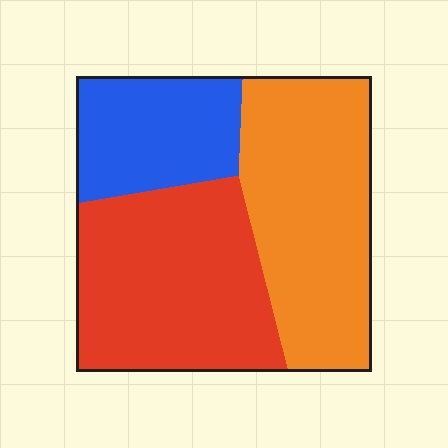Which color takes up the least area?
Blue, at roughly 20%.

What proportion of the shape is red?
Red covers 39% of the shape.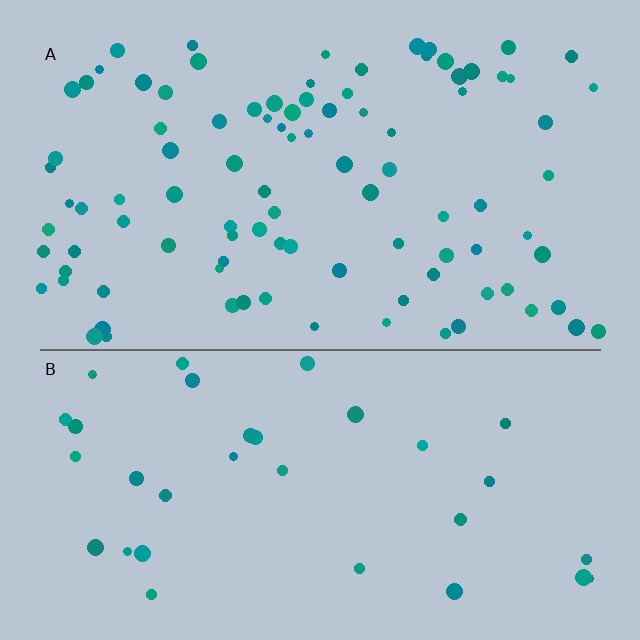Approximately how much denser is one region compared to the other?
Approximately 2.8× — region A over region B.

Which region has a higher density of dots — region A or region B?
A (the top).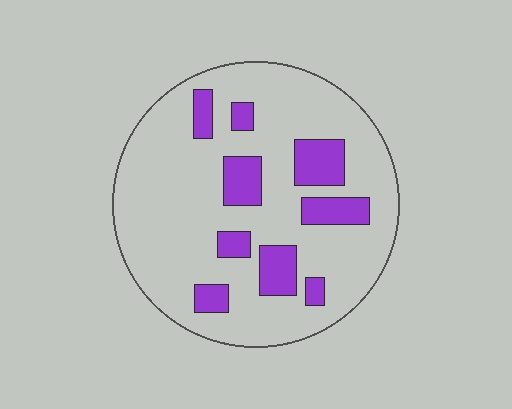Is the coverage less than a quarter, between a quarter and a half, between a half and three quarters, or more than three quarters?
Less than a quarter.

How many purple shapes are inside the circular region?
9.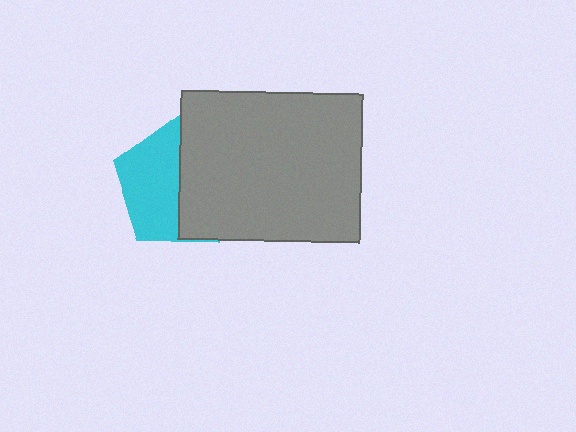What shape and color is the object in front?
The object in front is a gray rectangle.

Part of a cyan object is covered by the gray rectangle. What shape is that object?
It is a pentagon.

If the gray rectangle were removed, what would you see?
You would see the complete cyan pentagon.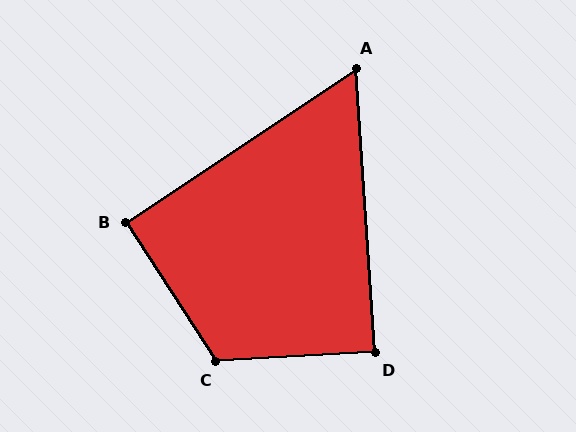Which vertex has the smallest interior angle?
A, at approximately 60 degrees.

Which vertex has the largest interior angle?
C, at approximately 120 degrees.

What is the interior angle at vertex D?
Approximately 89 degrees (approximately right).